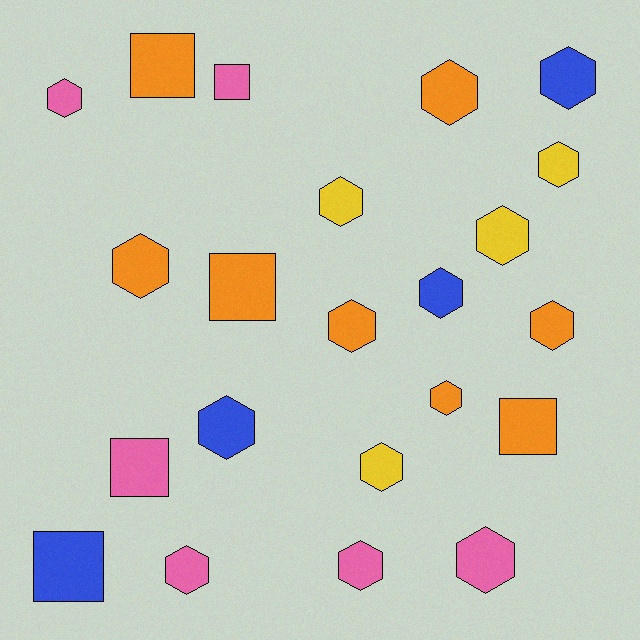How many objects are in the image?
There are 22 objects.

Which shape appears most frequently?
Hexagon, with 16 objects.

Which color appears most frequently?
Orange, with 8 objects.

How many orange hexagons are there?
There are 5 orange hexagons.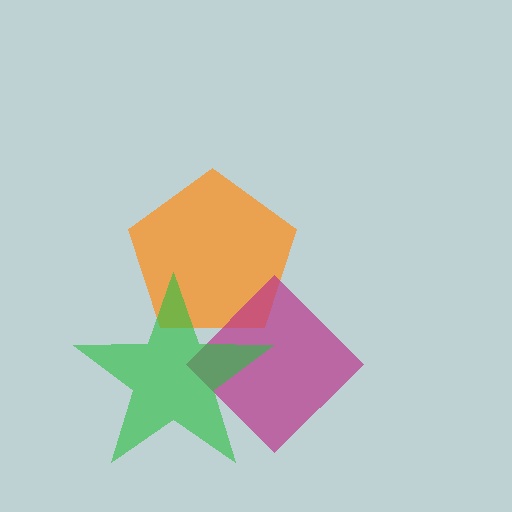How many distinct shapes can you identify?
There are 3 distinct shapes: an orange pentagon, a magenta diamond, a green star.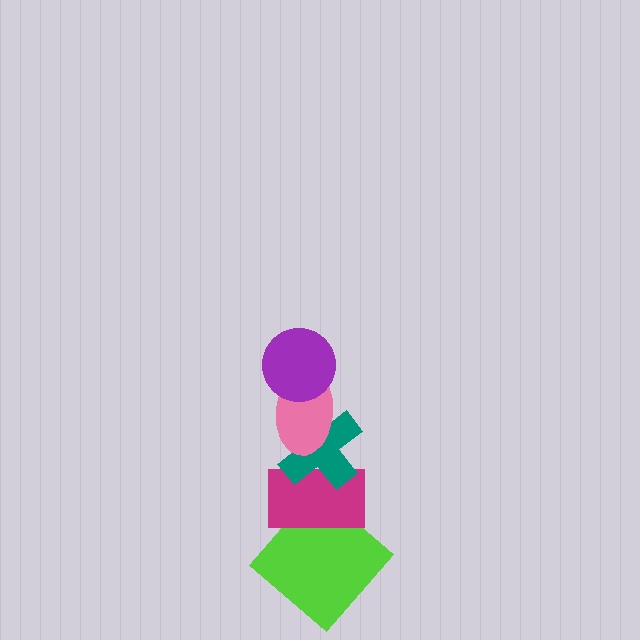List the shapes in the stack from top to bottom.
From top to bottom: the purple circle, the pink ellipse, the teal cross, the magenta rectangle, the lime diamond.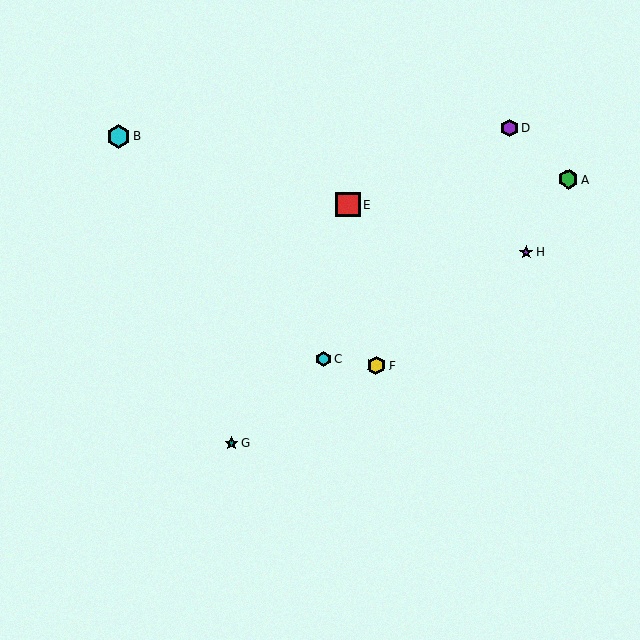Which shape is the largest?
The red square (labeled E) is the largest.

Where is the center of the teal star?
The center of the teal star is at (231, 443).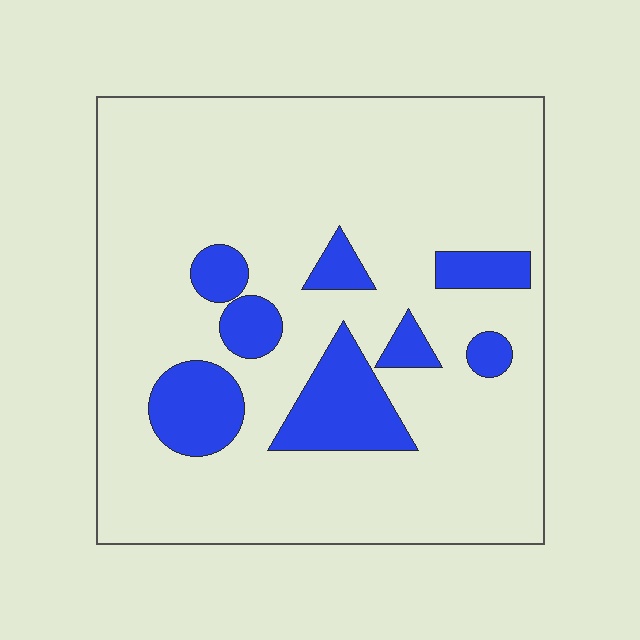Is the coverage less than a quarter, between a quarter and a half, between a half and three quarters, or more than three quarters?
Less than a quarter.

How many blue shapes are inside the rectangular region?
8.